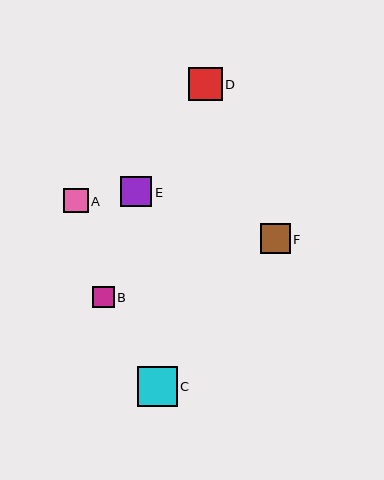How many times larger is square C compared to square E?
Square C is approximately 1.3 times the size of square E.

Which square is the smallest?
Square B is the smallest with a size of approximately 22 pixels.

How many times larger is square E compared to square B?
Square E is approximately 1.4 times the size of square B.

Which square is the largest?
Square C is the largest with a size of approximately 40 pixels.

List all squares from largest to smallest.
From largest to smallest: C, D, E, F, A, B.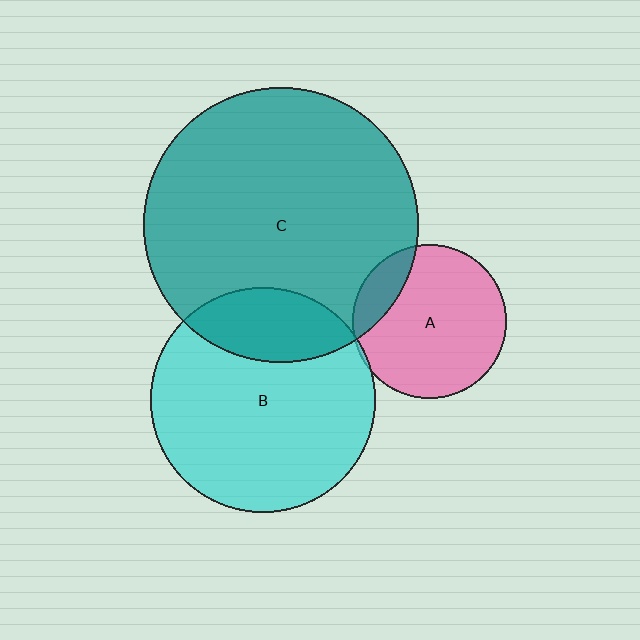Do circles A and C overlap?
Yes.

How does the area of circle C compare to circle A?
Approximately 3.2 times.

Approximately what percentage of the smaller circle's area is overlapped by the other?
Approximately 15%.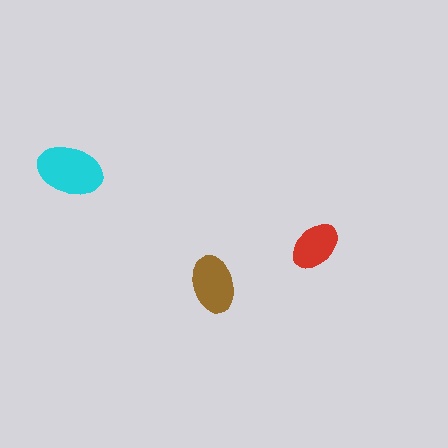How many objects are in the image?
There are 3 objects in the image.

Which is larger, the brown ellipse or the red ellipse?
The brown one.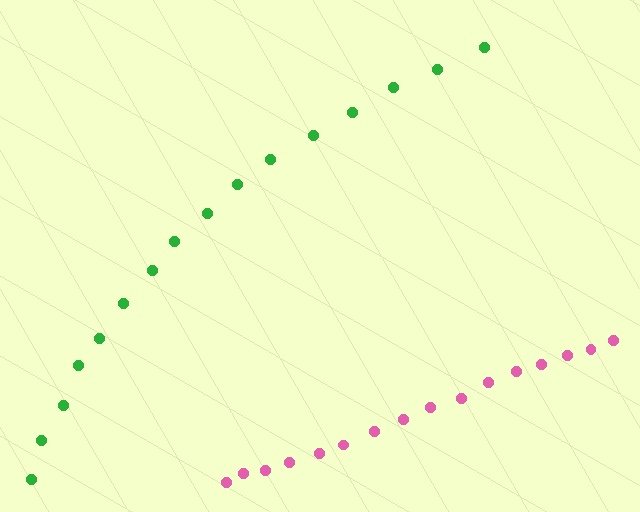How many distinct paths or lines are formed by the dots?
There are 2 distinct paths.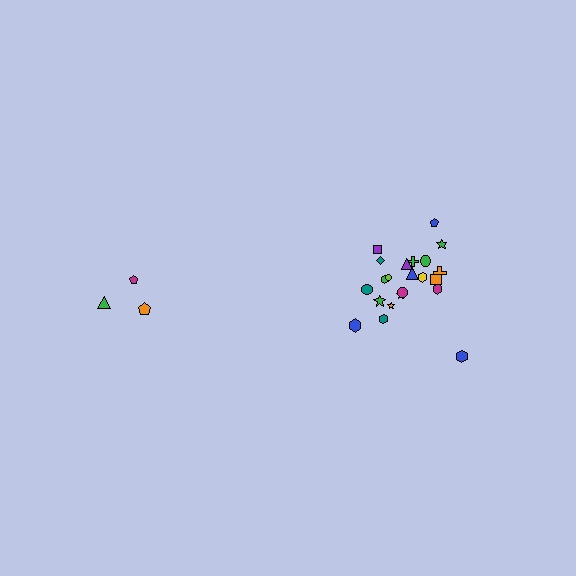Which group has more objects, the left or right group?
The right group.